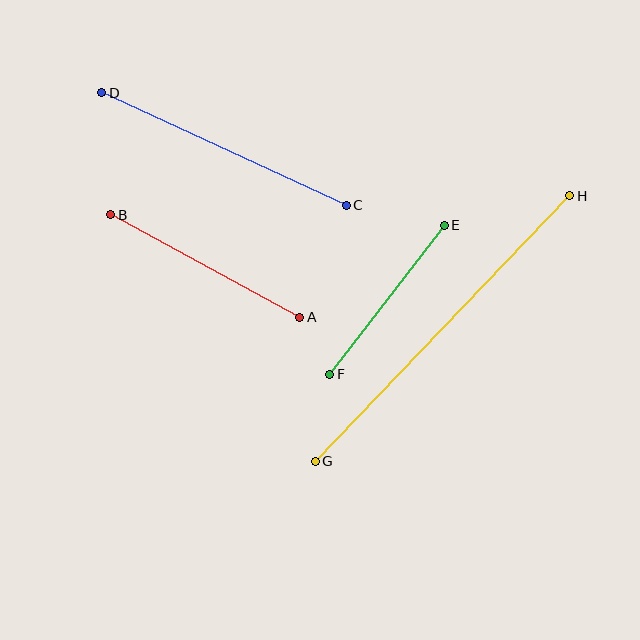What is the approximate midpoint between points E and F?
The midpoint is at approximately (387, 300) pixels.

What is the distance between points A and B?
The distance is approximately 215 pixels.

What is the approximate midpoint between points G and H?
The midpoint is at approximately (442, 329) pixels.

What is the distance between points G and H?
The distance is approximately 368 pixels.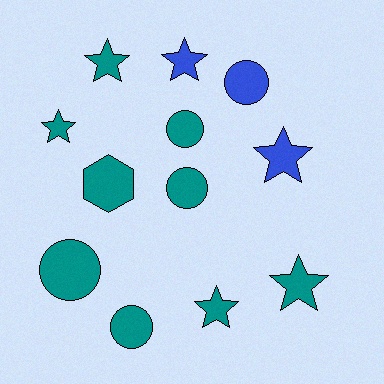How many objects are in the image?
There are 12 objects.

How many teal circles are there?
There are 4 teal circles.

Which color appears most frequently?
Teal, with 9 objects.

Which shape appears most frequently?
Star, with 6 objects.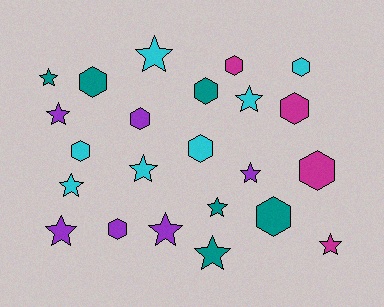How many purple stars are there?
There are 4 purple stars.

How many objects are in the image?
There are 23 objects.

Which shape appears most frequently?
Star, with 12 objects.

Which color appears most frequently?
Cyan, with 7 objects.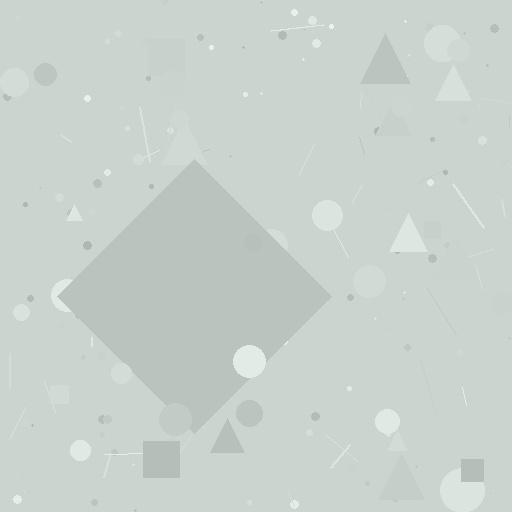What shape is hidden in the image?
A diamond is hidden in the image.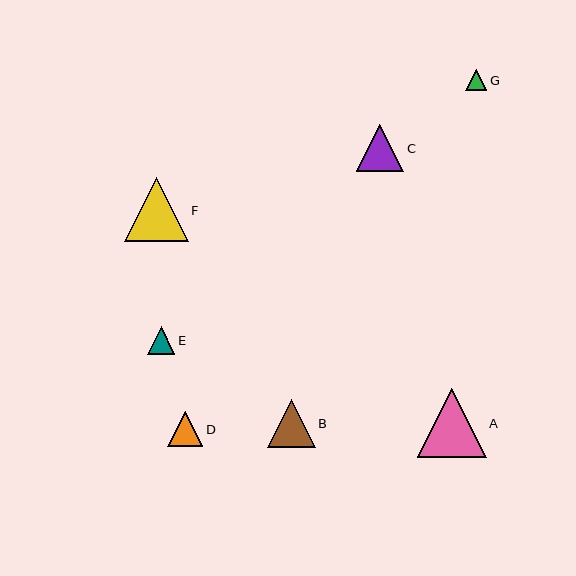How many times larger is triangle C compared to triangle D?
Triangle C is approximately 1.4 times the size of triangle D.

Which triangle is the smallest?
Triangle G is the smallest with a size of approximately 21 pixels.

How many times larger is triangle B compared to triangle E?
Triangle B is approximately 1.7 times the size of triangle E.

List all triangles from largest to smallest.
From largest to smallest: A, F, B, C, D, E, G.